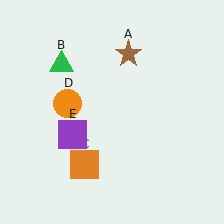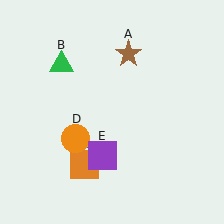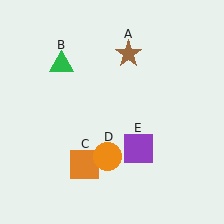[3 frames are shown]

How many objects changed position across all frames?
2 objects changed position: orange circle (object D), purple square (object E).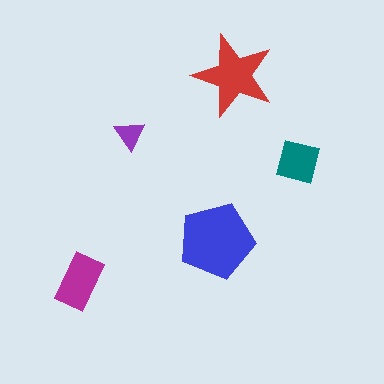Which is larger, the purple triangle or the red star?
The red star.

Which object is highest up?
The red star is topmost.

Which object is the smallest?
The purple triangle.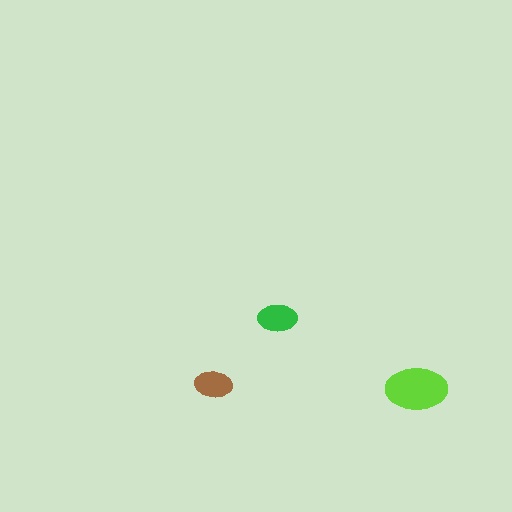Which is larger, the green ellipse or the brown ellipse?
The green one.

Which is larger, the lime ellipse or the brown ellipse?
The lime one.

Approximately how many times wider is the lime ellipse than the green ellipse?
About 1.5 times wider.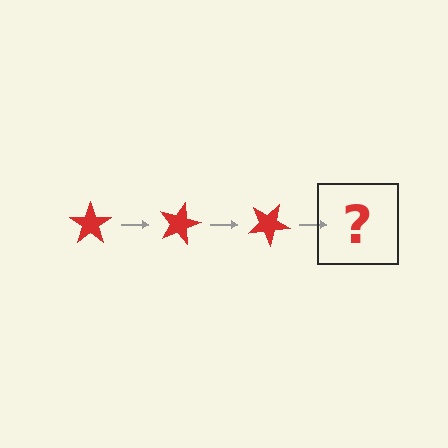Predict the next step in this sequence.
The next step is a red star rotated 45 degrees.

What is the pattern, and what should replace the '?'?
The pattern is that the star rotates 15 degrees each step. The '?' should be a red star rotated 45 degrees.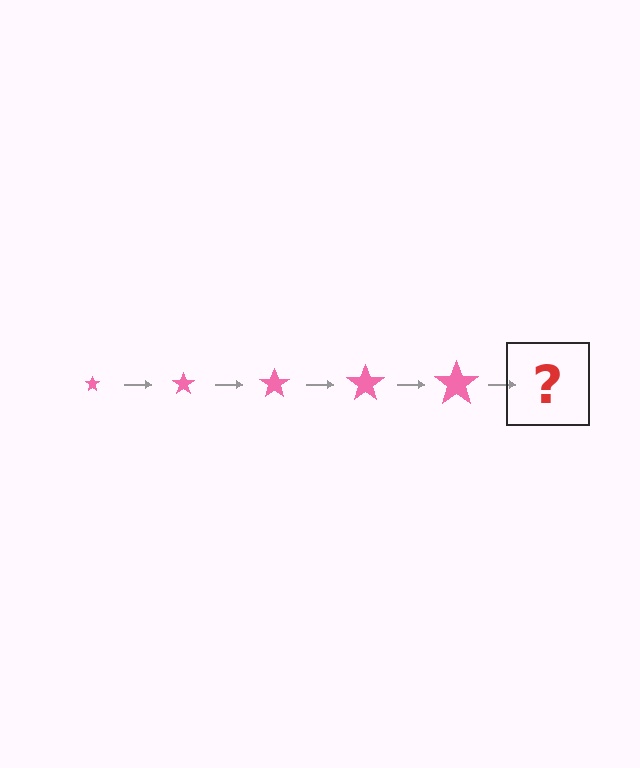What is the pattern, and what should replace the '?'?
The pattern is that the star gets progressively larger each step. The '?' should be a pink star, larger than the previous one.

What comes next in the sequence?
The next element should be a pink star, larger than the previous one.